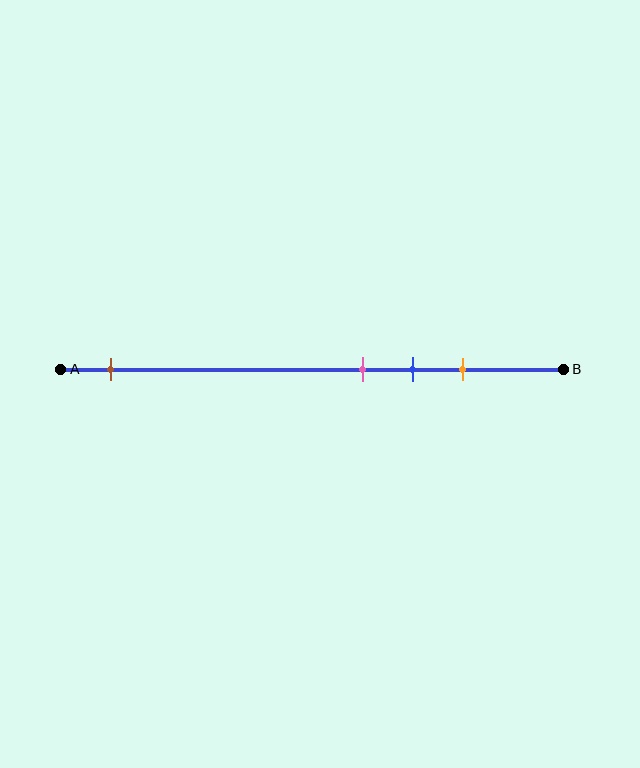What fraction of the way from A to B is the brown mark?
The brown mark is approximately 10% (0.1) of the way from A to B.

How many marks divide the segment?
There are 4 marks dividing the segment.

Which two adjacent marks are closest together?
The pink and blue marks are the closest adjacent pair.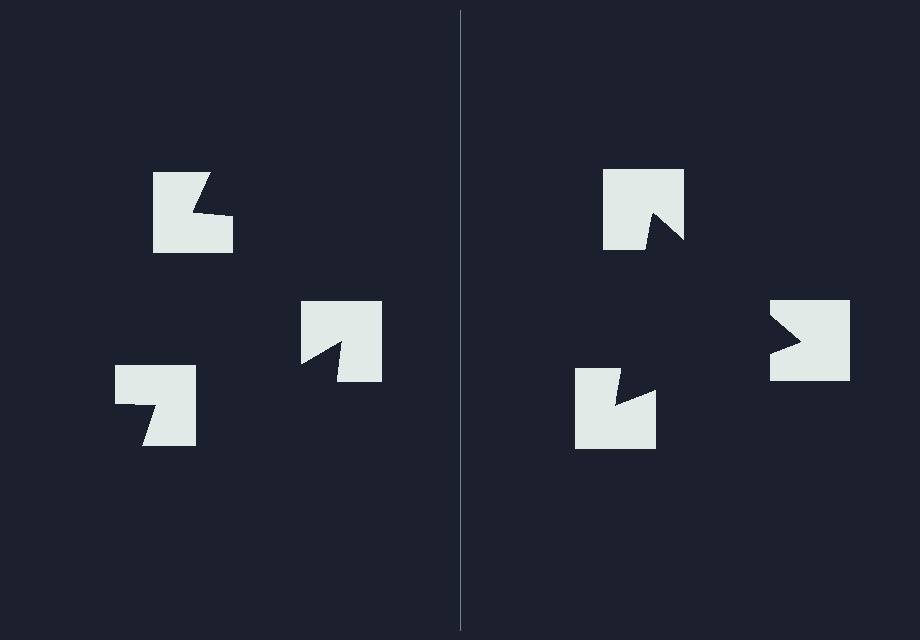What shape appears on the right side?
An illusory triangle.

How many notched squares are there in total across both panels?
6 — 3 on each side.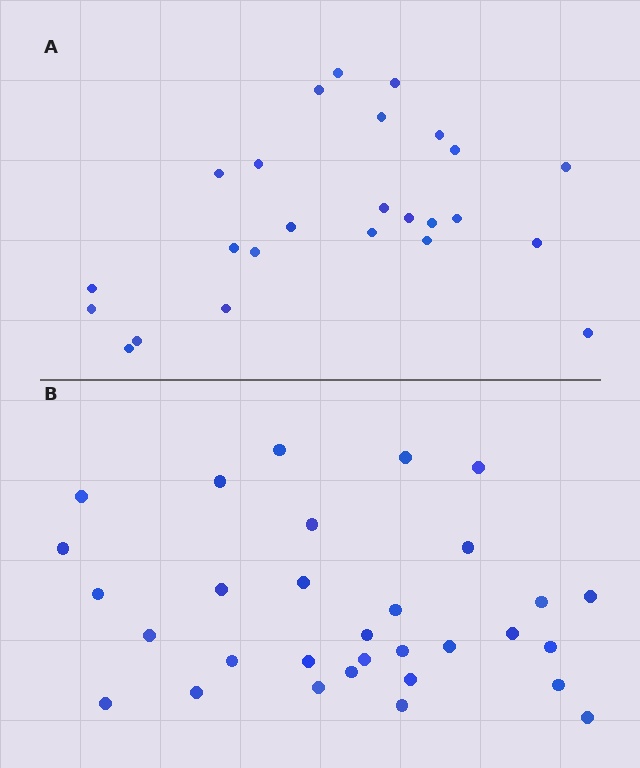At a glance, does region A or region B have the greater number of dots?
Region B (the bottom region) has more dots.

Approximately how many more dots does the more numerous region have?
Region B has about 6 more dots than region A.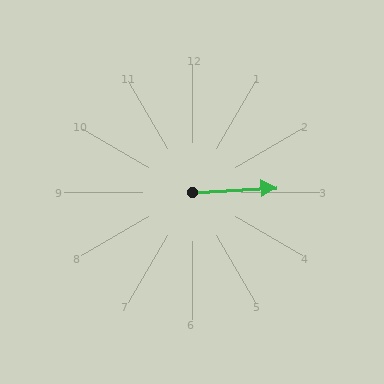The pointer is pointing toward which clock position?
Roughly 3 o'clock.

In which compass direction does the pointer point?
East.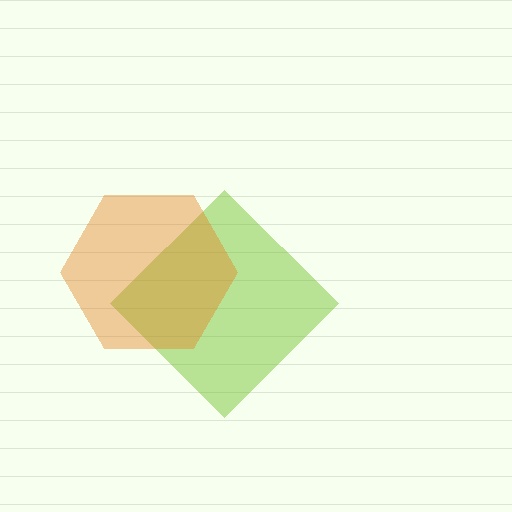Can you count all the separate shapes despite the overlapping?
Yes, there are 2 separate shapes.